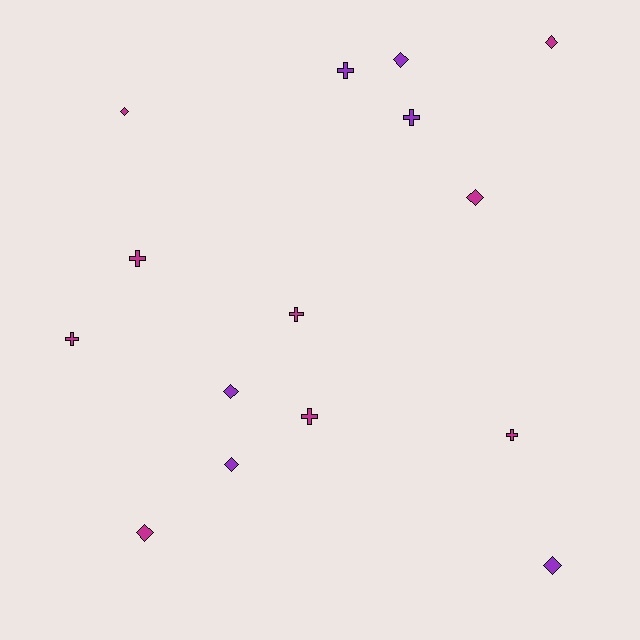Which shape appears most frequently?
Diamond, with 8 objects.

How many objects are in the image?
There are 15 objects.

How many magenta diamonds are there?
There are 4 magenta diamonds.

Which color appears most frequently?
Magenta, with 9 objects.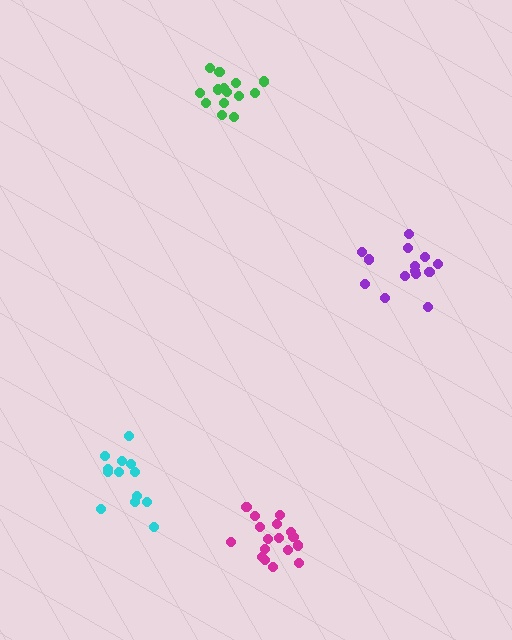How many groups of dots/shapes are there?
There are 4 groups.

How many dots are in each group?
Group 1: 17 dots, Group 2: 14 dots, Group 3: 14 dots, Group 4: 13 dots (58 total).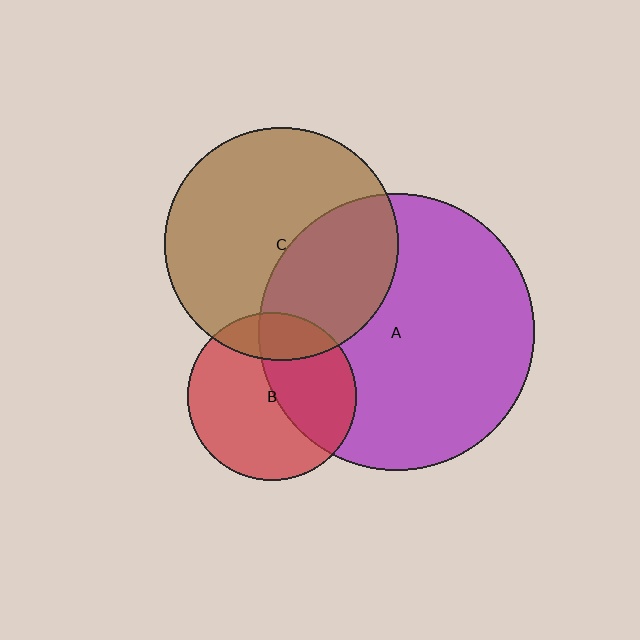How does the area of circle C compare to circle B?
Approximately 1.9 times.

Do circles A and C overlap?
Yes.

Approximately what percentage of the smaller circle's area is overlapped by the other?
Approximately 40%.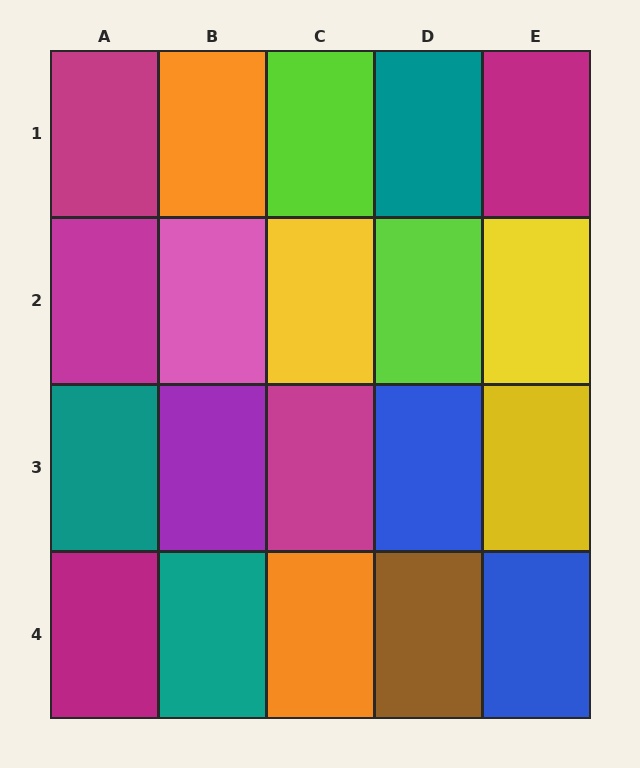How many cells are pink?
1 cell is pink.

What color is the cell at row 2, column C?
Yellow.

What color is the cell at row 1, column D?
Teal.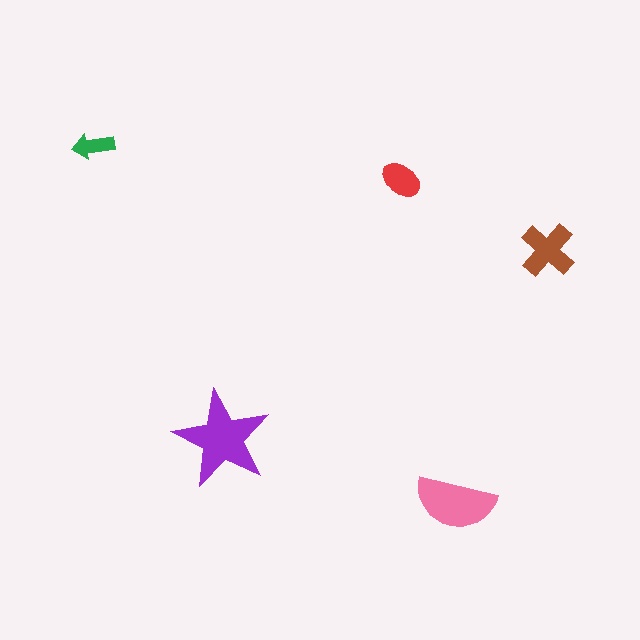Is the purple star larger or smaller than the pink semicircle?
Larger.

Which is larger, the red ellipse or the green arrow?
The red ellipse.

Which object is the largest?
The purple star.